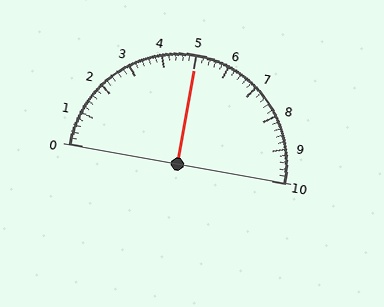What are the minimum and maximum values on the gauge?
The gauge ranges from 0 to 10.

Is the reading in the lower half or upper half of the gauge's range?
The reading is in the upper half of the range (0 to 10).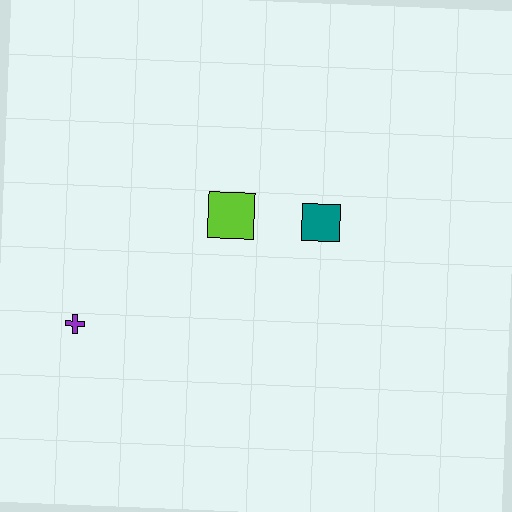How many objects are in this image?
There are 3 objects.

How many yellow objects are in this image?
There are no yellow objects.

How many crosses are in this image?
There is 1 cross.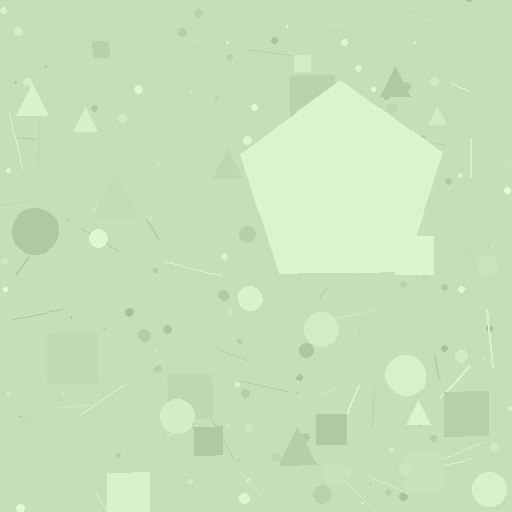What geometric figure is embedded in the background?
A pentagon is embedded in the background.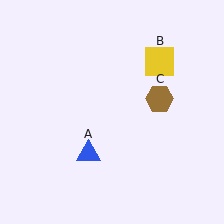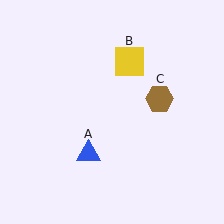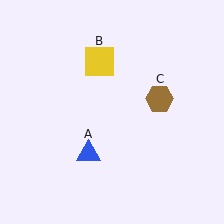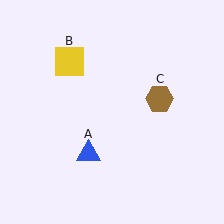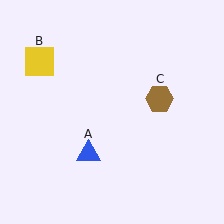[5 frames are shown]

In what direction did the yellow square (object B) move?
The yellow square (object B) moved left.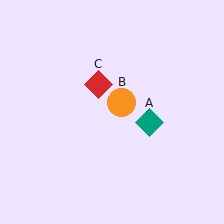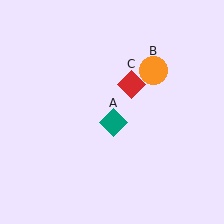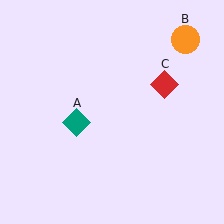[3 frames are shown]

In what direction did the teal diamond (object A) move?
The teal diamond (object A) moved left.